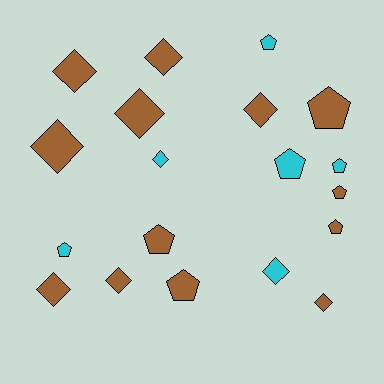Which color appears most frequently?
Brown, with 13 objects.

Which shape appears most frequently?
Diamond, with 10 objects.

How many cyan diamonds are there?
There are 2 cyan diamonds.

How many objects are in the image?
There are 19 objects.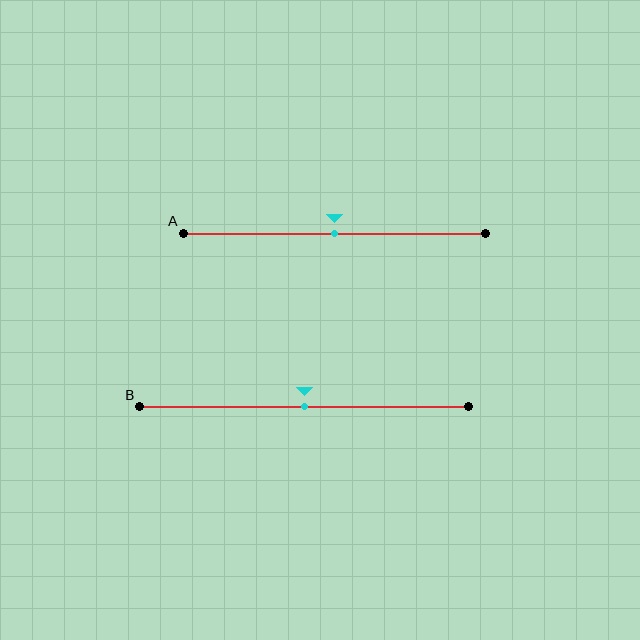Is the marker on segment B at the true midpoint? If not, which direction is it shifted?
Yes, the marker on segment B is at the true midpoint.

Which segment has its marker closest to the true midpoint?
Segment A has its marker closest to the true midpoint.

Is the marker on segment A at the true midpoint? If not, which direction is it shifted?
Yes, the marker on segment A is at the true midpoint.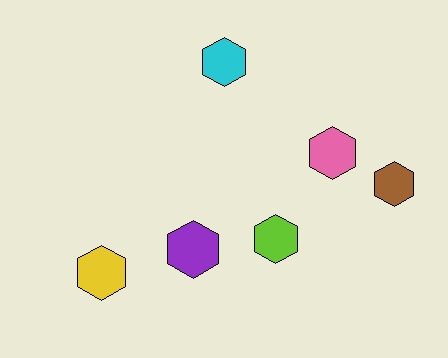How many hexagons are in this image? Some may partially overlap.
There are 6 hexagons.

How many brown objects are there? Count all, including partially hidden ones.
There is 1 brown object.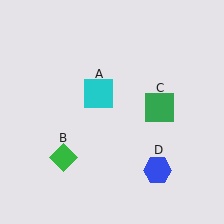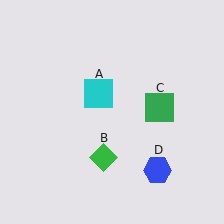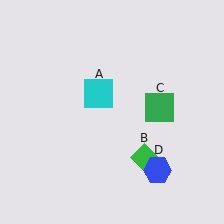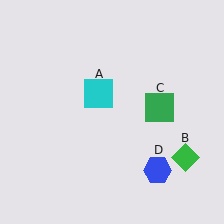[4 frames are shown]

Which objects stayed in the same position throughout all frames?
Cyan square (object A) and green square (object C) and blue hexagon (object D) remained stationary.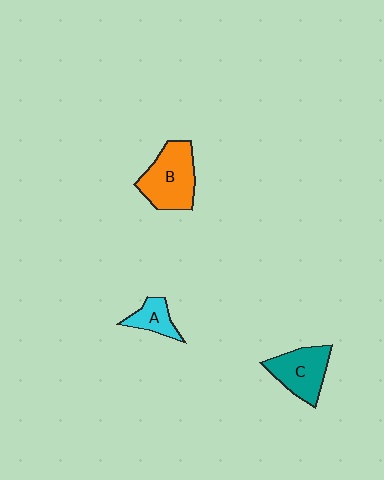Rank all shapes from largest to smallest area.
From largest to smallest: B (orange), C (teal), A (cyan).